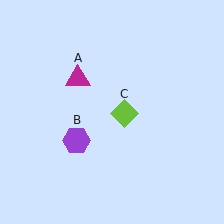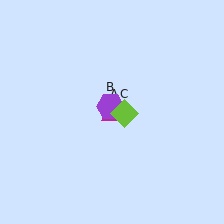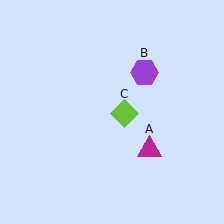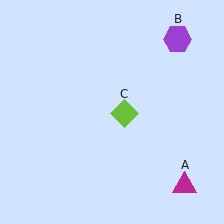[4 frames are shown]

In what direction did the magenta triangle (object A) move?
The magenta triangle (object A) moved down and to the right.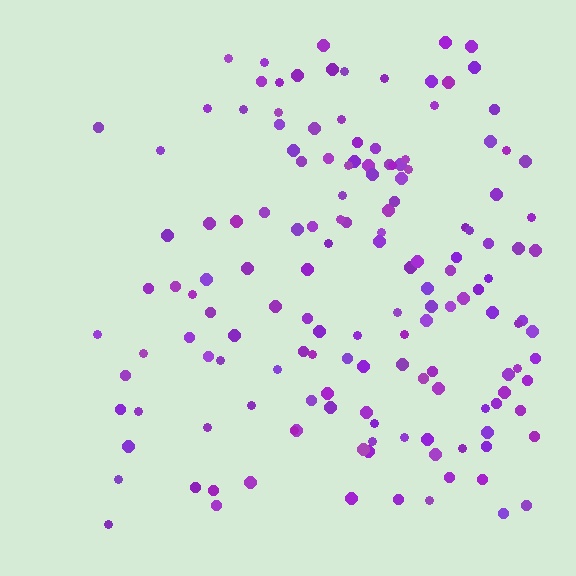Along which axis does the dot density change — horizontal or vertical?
Horizontal.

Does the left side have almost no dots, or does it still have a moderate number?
Still a moderate number, just noticeably fewer than the right.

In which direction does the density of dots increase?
From left to right, with the right side densest.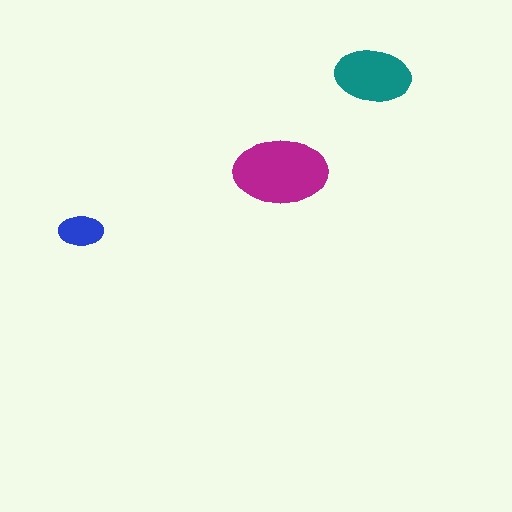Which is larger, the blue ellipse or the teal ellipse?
The teal one.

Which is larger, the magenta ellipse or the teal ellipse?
The magenta one.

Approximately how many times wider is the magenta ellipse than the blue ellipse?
About 2 times wider.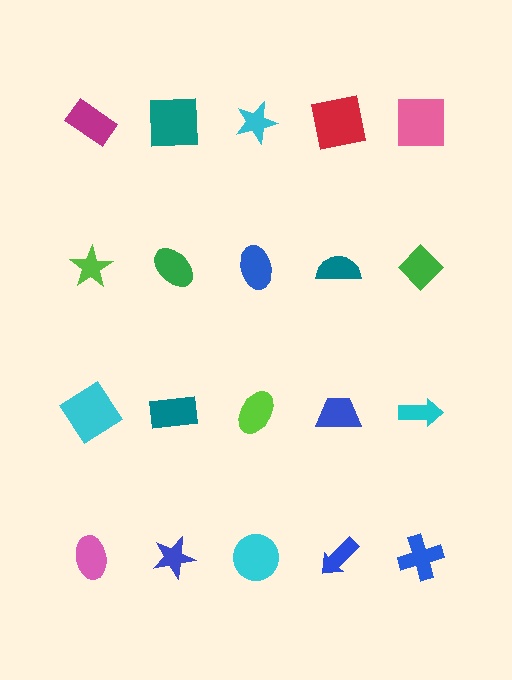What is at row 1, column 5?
A pink square.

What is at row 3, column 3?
A lime ellipse.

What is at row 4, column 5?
A blue cross.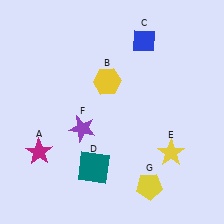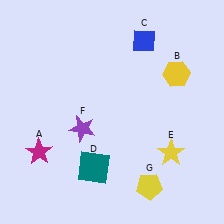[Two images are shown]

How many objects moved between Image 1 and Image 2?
1 object moved between the two images.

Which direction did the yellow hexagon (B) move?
The yellow hexagon (B) moved right.